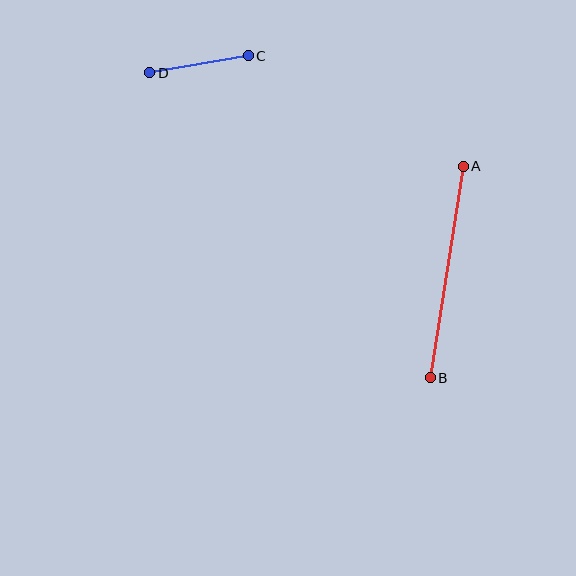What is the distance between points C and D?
The distance is approximately 100 pixels.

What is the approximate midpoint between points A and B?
The midpoint is at approximately (447, 272) pixels.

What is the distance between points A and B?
The distance is approximately 214 pixels.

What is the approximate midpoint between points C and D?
The midpoint is at approximately (199, 64) pixels.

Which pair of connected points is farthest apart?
Points A and B are farthest apart.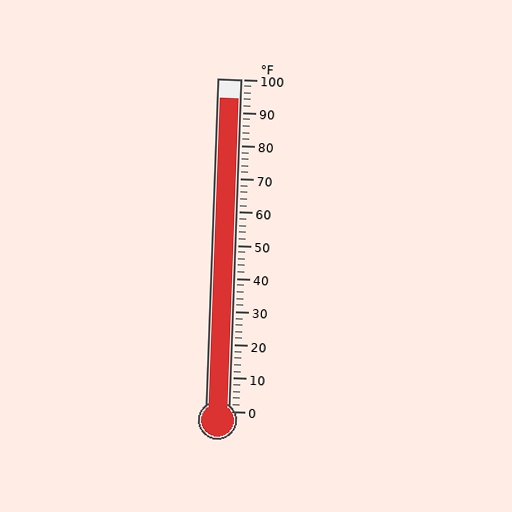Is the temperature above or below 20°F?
The temperature is above 20°F.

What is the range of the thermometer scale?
The thermometer scale ranges from 0°F to 100°F.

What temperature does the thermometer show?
The thermometer shows approximately 94°F.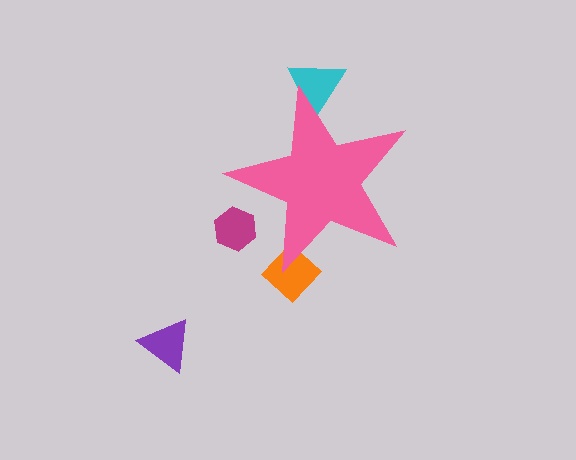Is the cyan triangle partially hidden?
Yes, the cyan triangle is partially hidden behind the pink star.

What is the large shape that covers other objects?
A pink star.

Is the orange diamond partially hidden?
Yes, the orange diamond is partially hidden behind the pink star.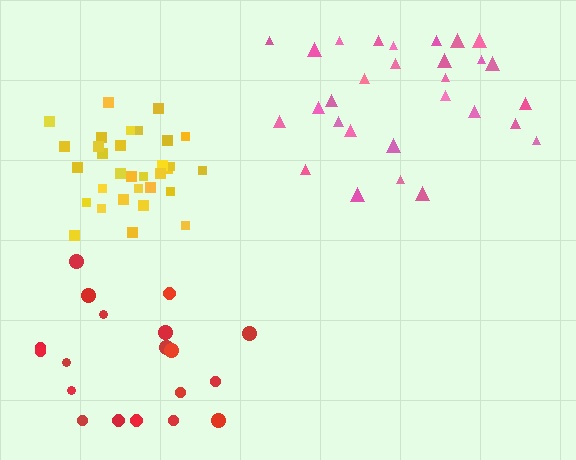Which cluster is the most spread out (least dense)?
Red.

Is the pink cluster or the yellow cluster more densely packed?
Yellow.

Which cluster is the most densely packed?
Yellow.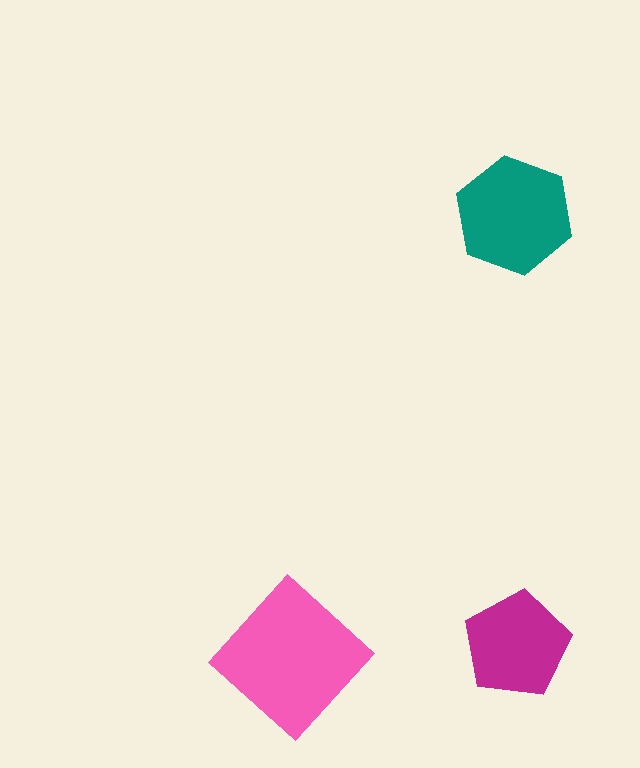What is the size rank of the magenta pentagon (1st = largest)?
3rd.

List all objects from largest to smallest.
The pink diamond, the teal hexagon, the magenta pentagon.